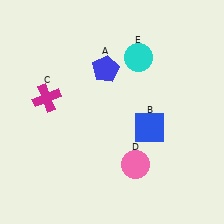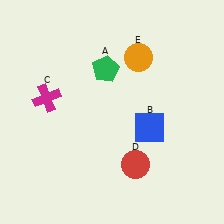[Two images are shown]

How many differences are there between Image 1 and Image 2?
There are 3 differences between the two images.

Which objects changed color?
A changed from blue to green. D changed from pink to red. E changed from cyan to orange.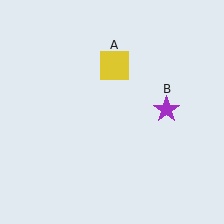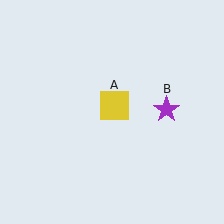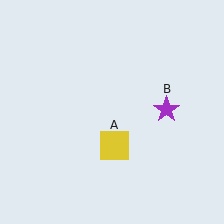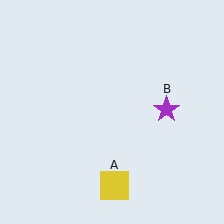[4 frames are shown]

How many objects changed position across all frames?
1 object changed position: yellow square (object A).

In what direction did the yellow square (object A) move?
The yellow square (object A) moved down.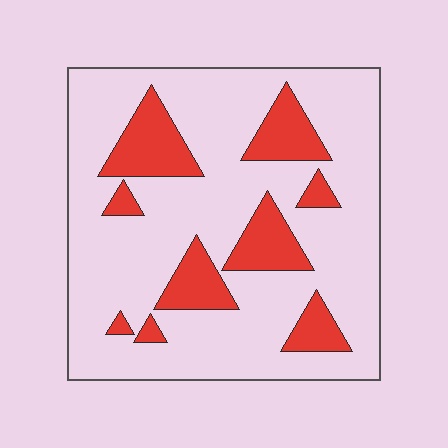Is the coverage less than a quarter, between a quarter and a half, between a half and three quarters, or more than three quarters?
Less than a quarter.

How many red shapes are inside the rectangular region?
9.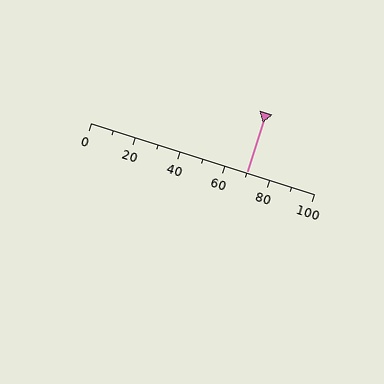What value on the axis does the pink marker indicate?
The marker indicates approximately 70.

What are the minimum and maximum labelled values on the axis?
The axis runs from 0 to 100.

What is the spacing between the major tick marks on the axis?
The major ticks are spaced 20 apart.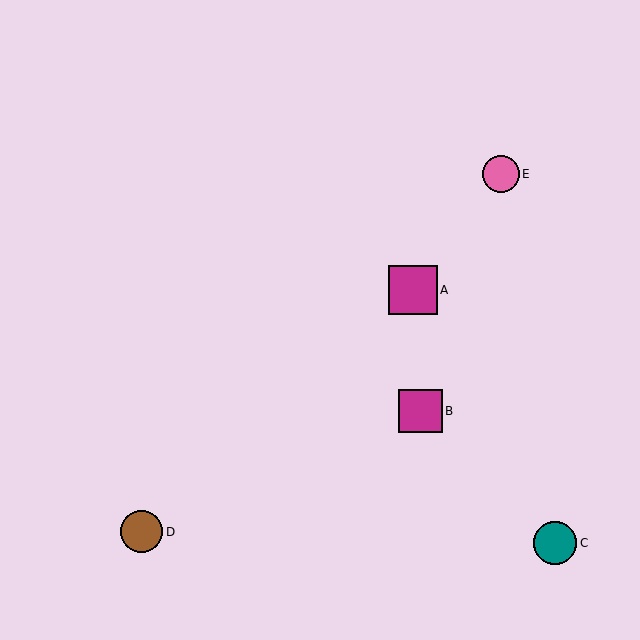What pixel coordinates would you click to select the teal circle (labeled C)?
Click at (555, 543) to select the teal circle C.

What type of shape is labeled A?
Shape A is a magenta square.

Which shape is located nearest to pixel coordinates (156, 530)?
The brown circle (labeled D) at (142, 532) is nearest to that location.